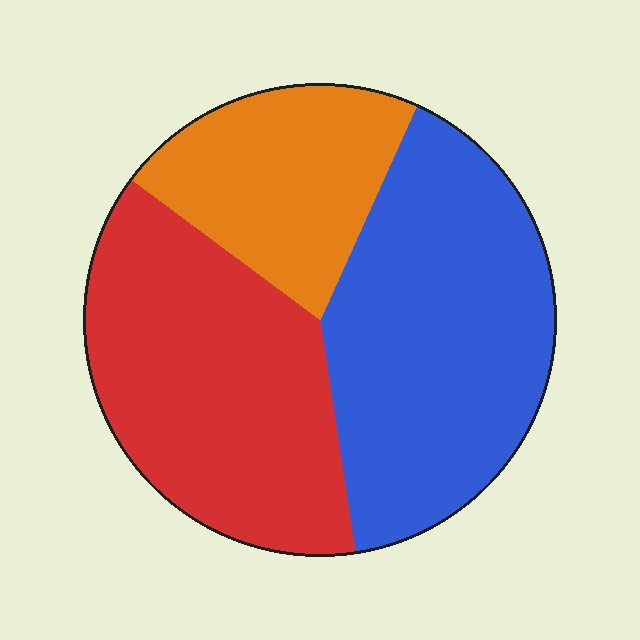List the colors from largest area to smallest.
From largest to smallest: blue, red, orange.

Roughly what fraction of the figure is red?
Red takes up about three eighths (3/8) of the figure.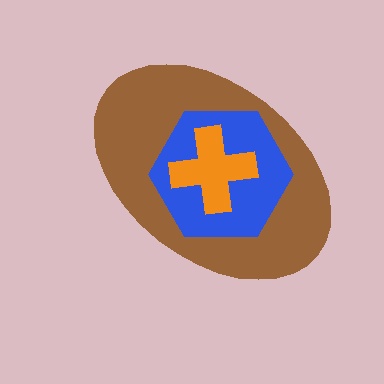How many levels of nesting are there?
3.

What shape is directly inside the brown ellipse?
The blue hexagon.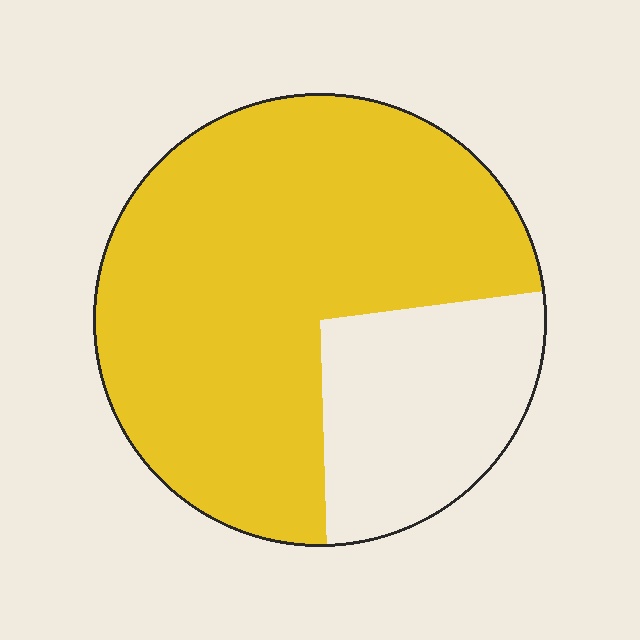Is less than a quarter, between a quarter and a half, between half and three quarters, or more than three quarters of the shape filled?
Between half and three quarters.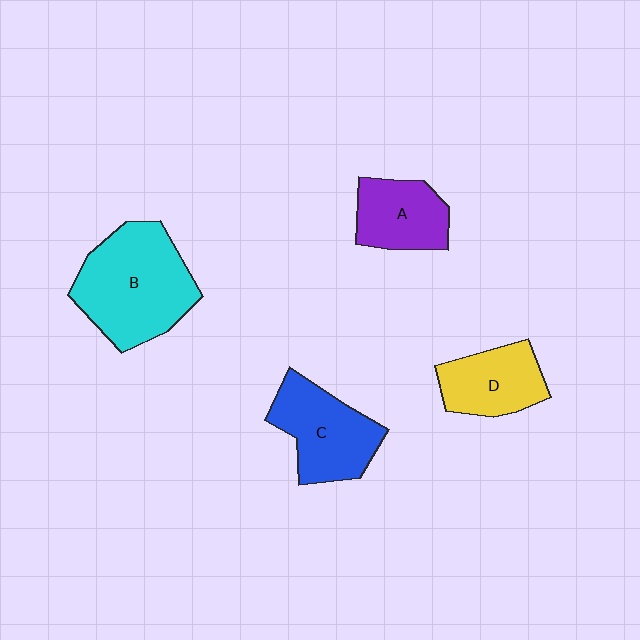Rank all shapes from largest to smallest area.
From largest to smallest: B (cyan), C (blue), D (yellow), A (purple).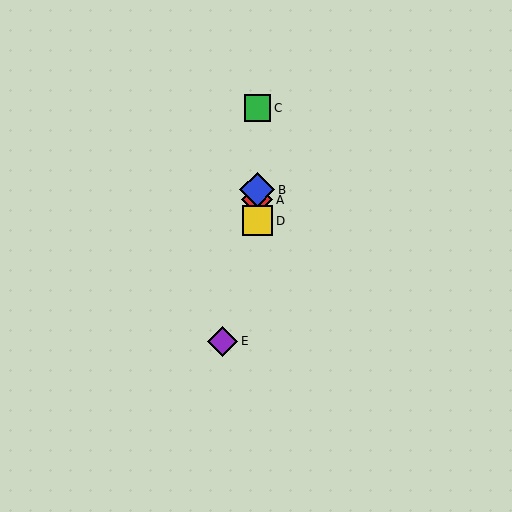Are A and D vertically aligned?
Yes, both are at x≈257.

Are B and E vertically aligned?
No, B is at x≈257 and E is at x≈223.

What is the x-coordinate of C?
Object C is at x≈257.